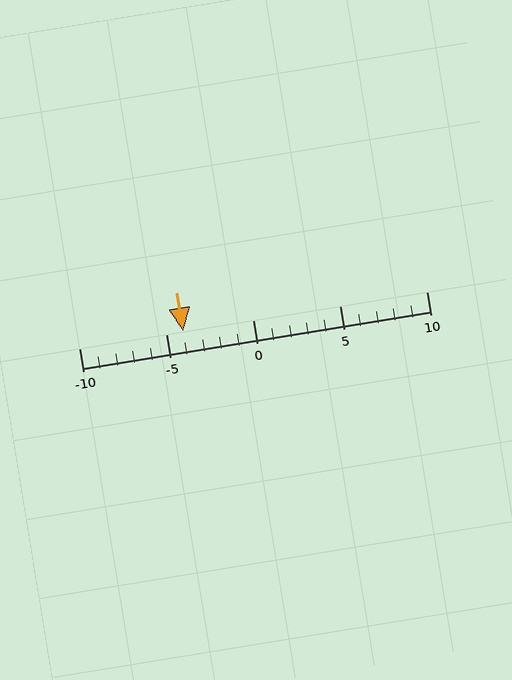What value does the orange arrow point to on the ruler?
The orange arrow points to approximately -4.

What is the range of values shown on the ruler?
The ruler shows values from -10 to 10.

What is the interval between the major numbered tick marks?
The major tick marks are spaced 5 units apart.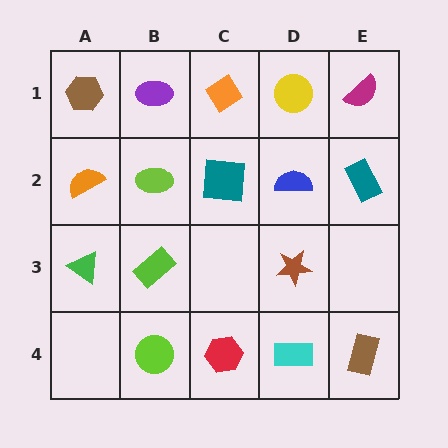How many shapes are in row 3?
3 shapes.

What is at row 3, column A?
A green triangle.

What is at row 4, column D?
A cyan rectangle.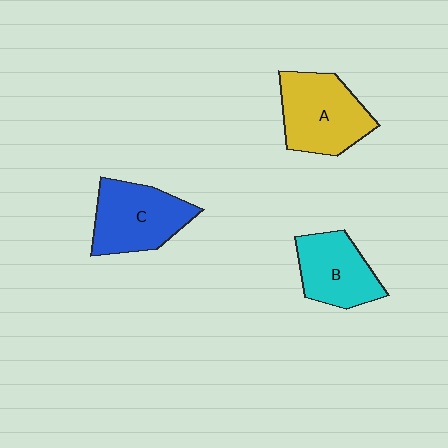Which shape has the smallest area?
Shape B (cyan).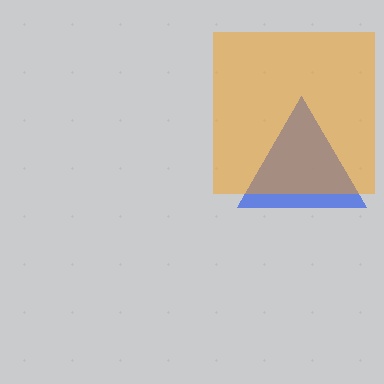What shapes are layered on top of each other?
The layered shapes are: a blue triangle, an orange square.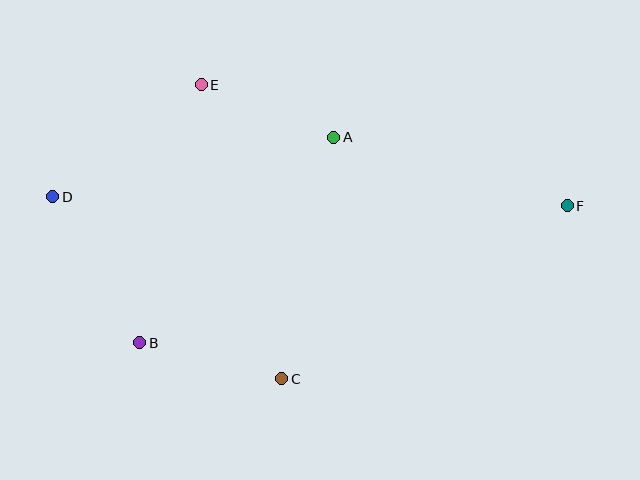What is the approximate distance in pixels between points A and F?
The distance between A and F is approximately 243 pixels.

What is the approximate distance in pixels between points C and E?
The distance between C and E is approximately 305 pixels.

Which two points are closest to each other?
Points A and E are closest to each other.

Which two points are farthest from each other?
Points D and F are farthest from each other.